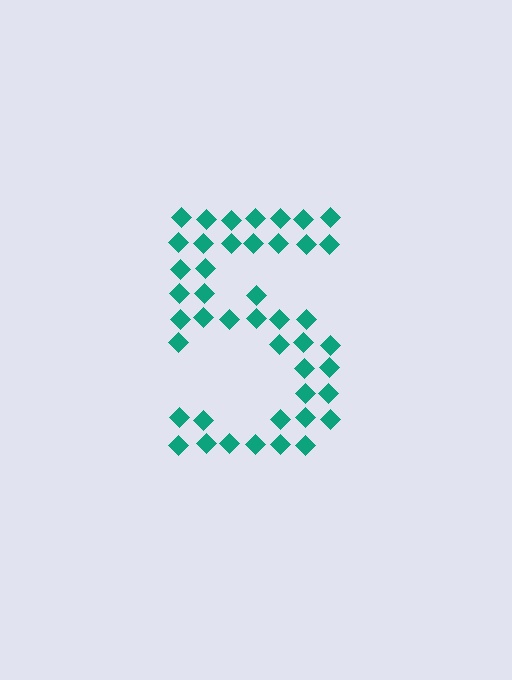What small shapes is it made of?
It is made of small diamonds.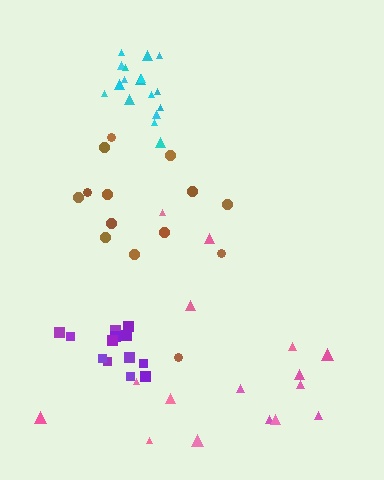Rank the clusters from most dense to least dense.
cyan, purple, brown, pink.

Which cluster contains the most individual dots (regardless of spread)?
Cyan (17).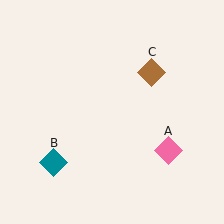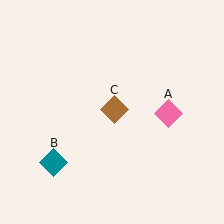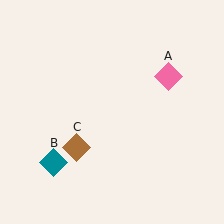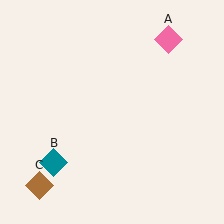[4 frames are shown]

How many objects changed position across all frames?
2 objects changed position: pink diamond (object A), brown diamond (object C).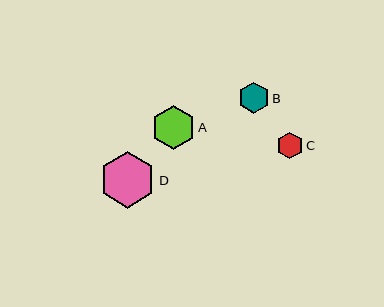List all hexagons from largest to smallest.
From largest to smallest: D, A, B, C.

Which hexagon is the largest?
Hexagon D is the largest with a size of approximately 56 pixels.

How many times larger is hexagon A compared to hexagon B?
Hexagon A is approximately 1.4 times the size of hexagon B.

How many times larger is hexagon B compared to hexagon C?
Hexagon B is approximately 1.2 times the size of hexagon C.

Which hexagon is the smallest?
Hexagon C is the smallest with a size of approximately 26 pixels.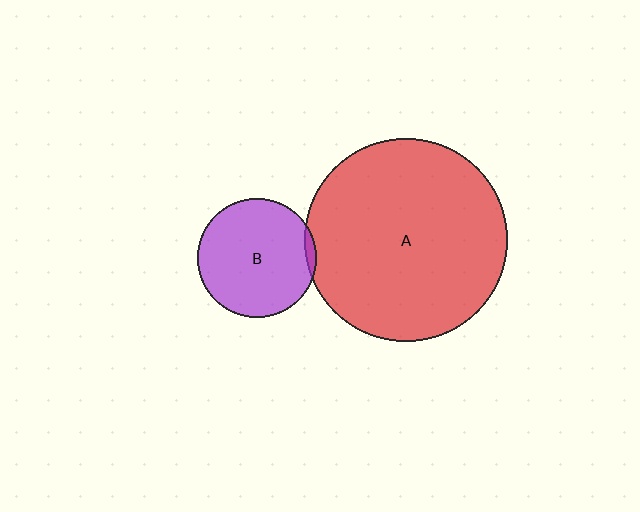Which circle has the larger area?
Circle A (red).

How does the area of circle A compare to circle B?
Approximately 2.9 times.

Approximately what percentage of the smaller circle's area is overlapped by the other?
Approximately 5%.